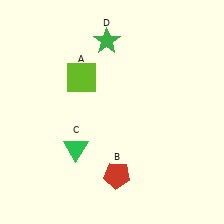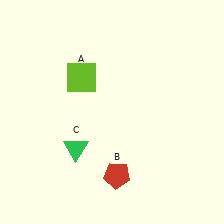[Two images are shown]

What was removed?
The green star (D) was removed in Image 2.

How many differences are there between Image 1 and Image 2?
There is 1 difference between the two images.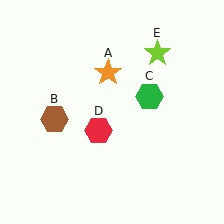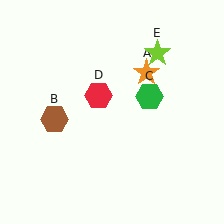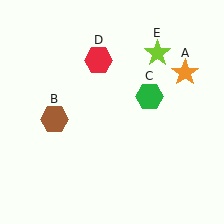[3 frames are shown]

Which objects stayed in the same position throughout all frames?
Brown hexagon (object B) and green hexagon (object C) and lime star (object E) remained stationary.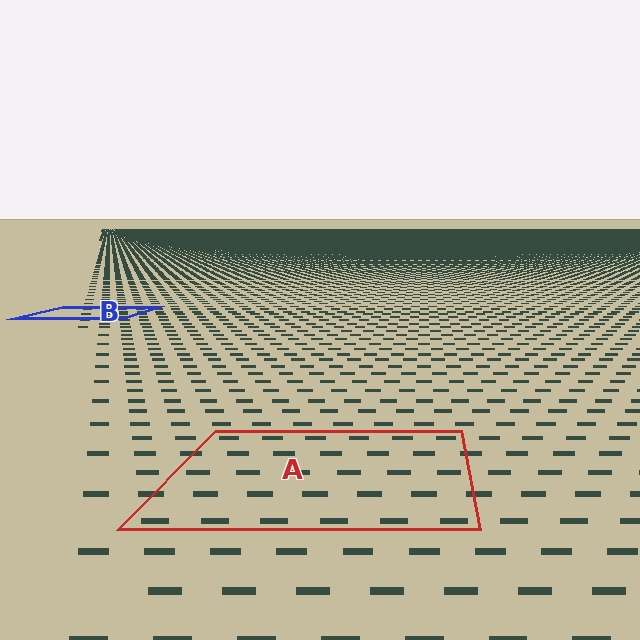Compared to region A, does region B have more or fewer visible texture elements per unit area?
Region B has more texture elements per unit area — they are packed more densely because it is farther away.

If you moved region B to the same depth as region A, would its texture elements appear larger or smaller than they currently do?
They would appear larger. At a closer depth, the same texture elements are projected at a bigger on-screen size.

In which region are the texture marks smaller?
The texture marks are smaller in region B, because it is farther away.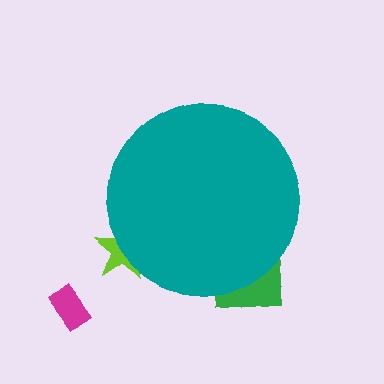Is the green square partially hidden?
Yes, the green square is partially hidden behind the teal circle.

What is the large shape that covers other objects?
A teal circle.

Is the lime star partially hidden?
Yes, the lime star is partially hidden behind the teal circle.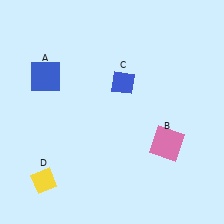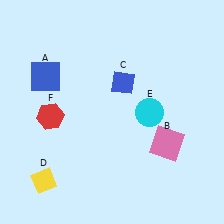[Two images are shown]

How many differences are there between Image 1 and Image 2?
There are 2 differences between the two images.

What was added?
A cyan circle (E), a red hexagon (F) were added in Image 2.